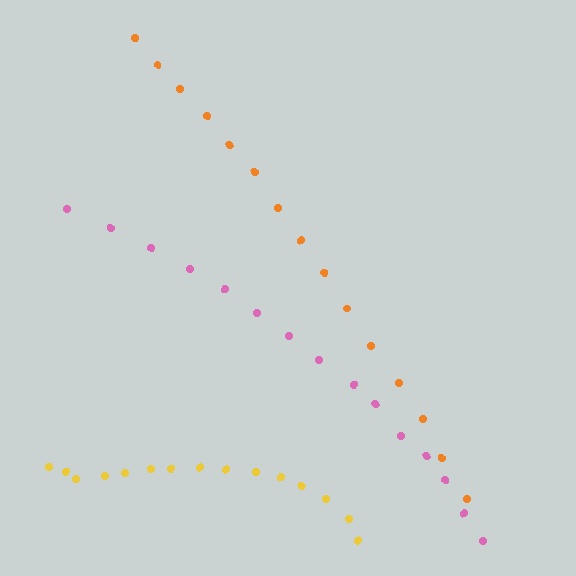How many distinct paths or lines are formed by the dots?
There are 3 distinct paths.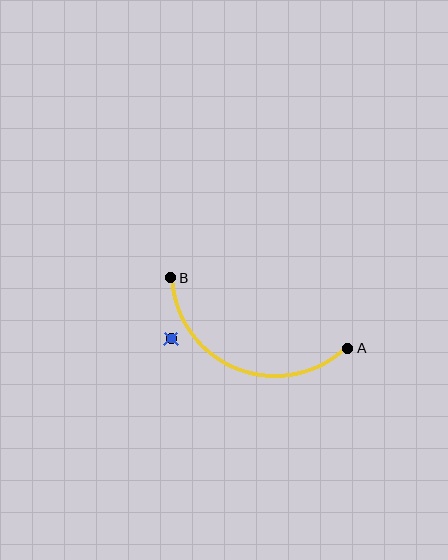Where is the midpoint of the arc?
The arc midpoint is the point on the curve farthest from the straight line joining A and B. It sits below that line.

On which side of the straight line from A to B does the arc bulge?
The arc bulges below the straight line connecting A and B.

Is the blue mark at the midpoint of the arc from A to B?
No — the blue mark does not lie on the arc at all. It sits slightly outside the curve.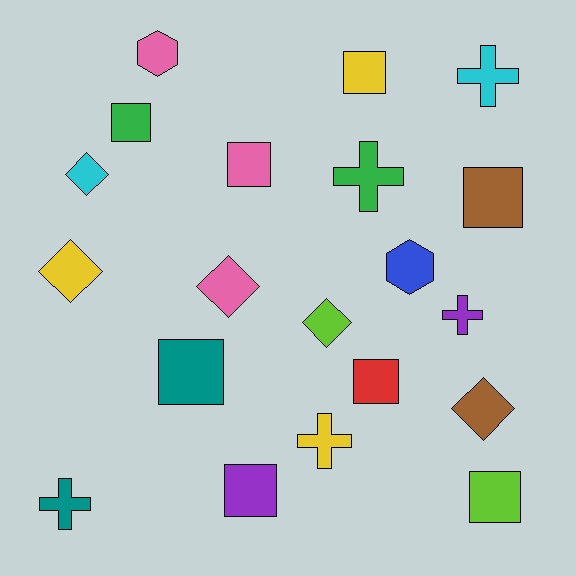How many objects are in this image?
There are 20 objects.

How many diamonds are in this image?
There are 5 diamonds.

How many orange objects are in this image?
There are no orange objects.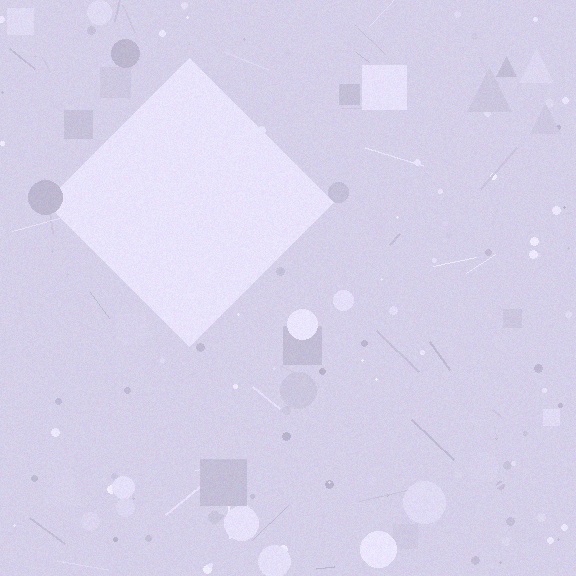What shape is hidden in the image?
A diamond is hidden in the image.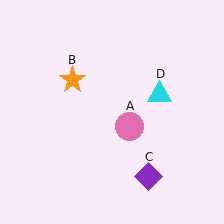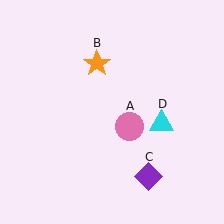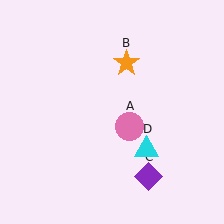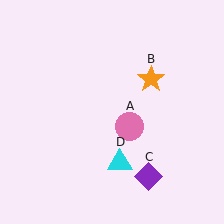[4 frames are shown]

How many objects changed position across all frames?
2 objects changed position: orange star (object B), cyan triangle (object D).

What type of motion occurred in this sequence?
The orange star (object B), cyan triangle (object D) rotated clockwise around the center of the scene.